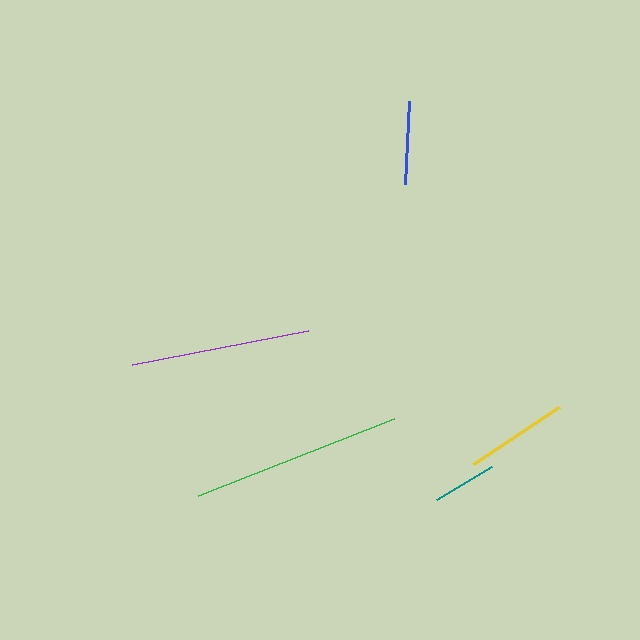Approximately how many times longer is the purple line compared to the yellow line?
The purple line is approximately 1.7 times the length of the yellow line.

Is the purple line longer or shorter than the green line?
The green line is longer than the purple line.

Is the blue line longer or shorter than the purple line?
The purple line is longer than the blue line.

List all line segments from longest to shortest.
From longest to shortest: green, purple, yellow, blue, teal.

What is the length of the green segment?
The green segment is approximately 211 pixels long.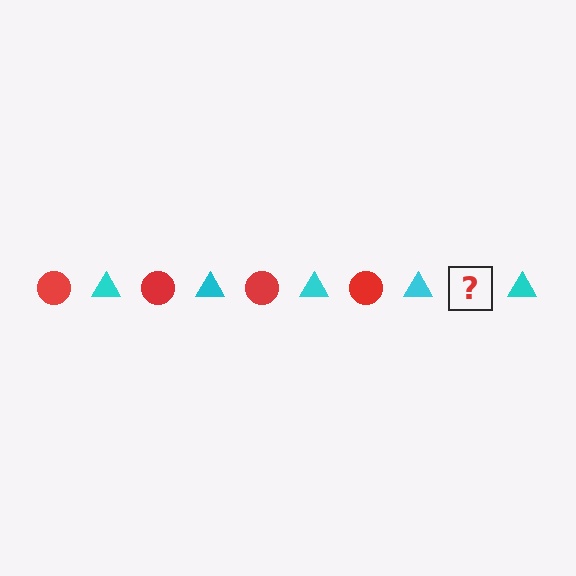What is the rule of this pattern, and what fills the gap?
The rule is that the pattern alternates between red circle and cyan triangle. The gap should be filled with a red circle.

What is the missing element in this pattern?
The missing element is a red circle.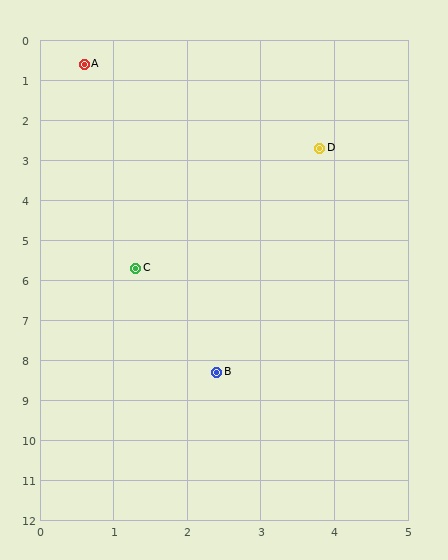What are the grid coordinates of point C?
Point C is at approximately (1.3, 5.7).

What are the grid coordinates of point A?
Point A is at approximately (0.6, 0.6).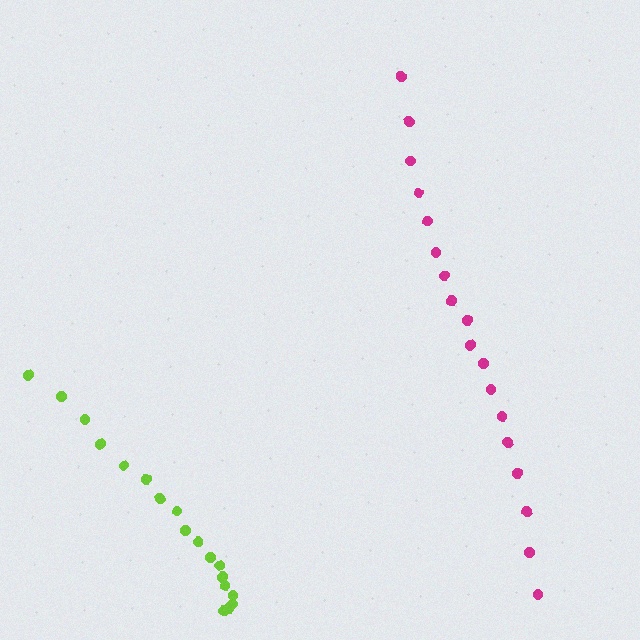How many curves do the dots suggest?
There are 2 distinct paths.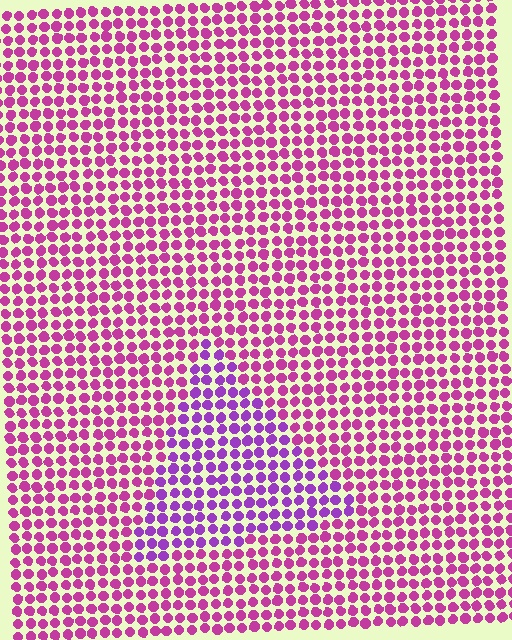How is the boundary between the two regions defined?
The boundary is defined purely by a slight shift in hue (about 33 degrees). Spacing, size, and orientation are identical on both sides.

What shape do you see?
I see a triangle.